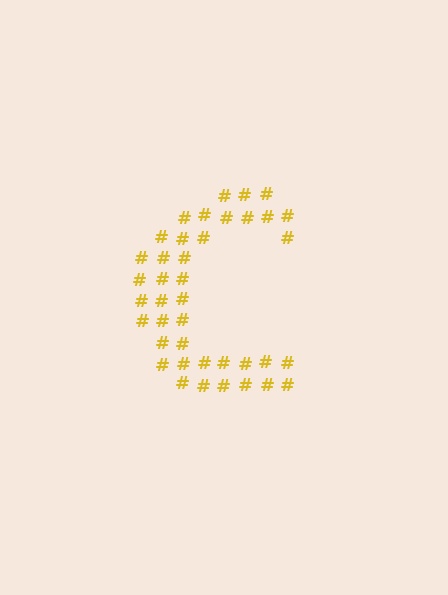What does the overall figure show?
The overall figure shows the letter C.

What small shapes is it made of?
It is made of small hash symbols.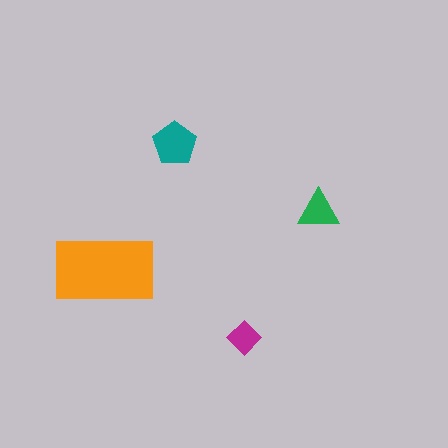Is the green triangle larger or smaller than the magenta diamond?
Larger.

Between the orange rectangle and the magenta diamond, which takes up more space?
The orange rectangle.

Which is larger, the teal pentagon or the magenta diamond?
The teal pentagon.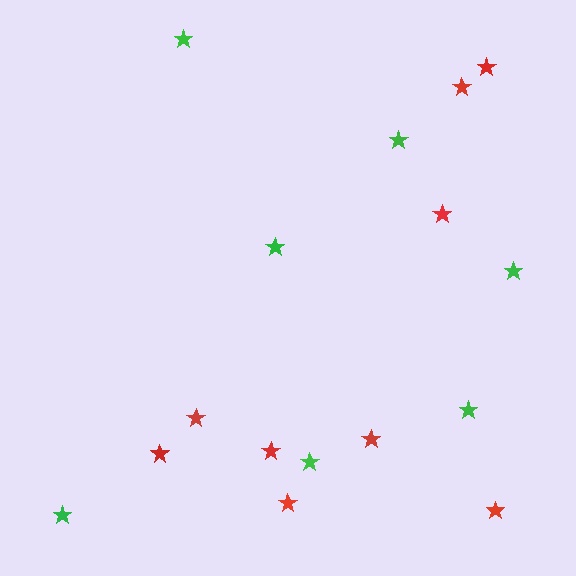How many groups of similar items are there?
There are 2 groups: one group of green stars (7) and one group of red stars (9).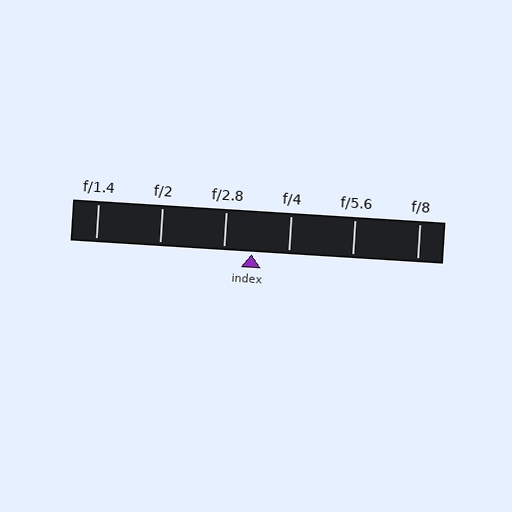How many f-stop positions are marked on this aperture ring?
There are 6 f-stop positions marked.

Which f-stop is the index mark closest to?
The index mark is closest to f/2.8.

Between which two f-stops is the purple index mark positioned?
The index mark is between f/2.8 and f/4.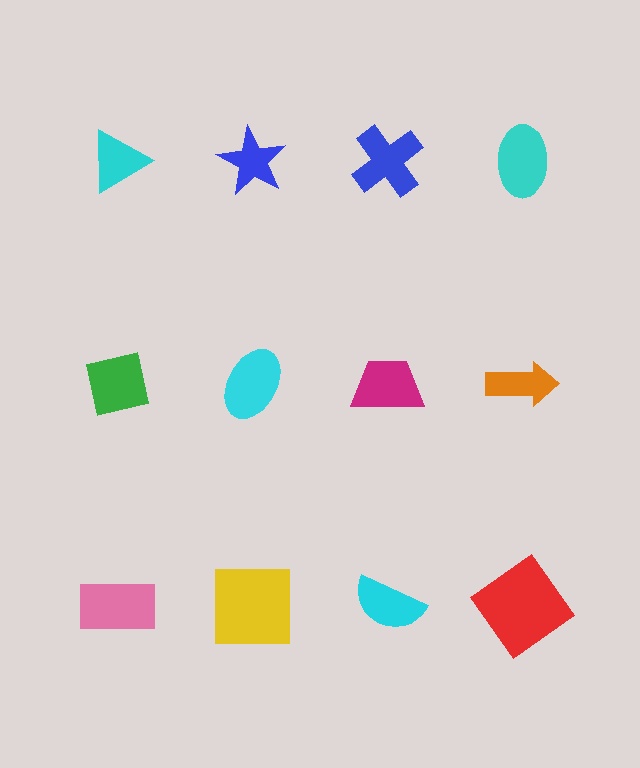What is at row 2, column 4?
An orange arrow.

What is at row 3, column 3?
A cyan semicircle.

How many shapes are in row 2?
4 shapes.